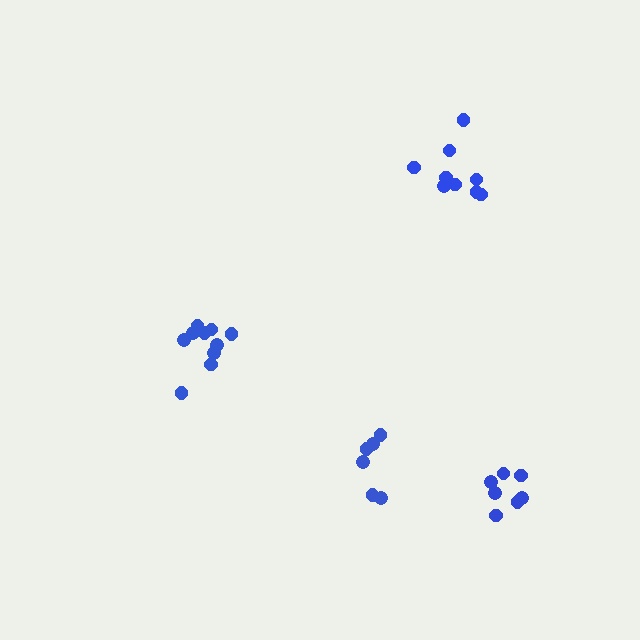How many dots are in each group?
Group 1: 6 dots, Group 2: 9 dots, Group 3: 10 dots, Group 4: 7 dots (32 total).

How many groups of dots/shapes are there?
There are 4 groups.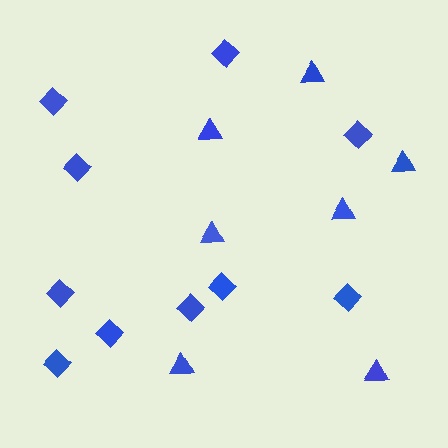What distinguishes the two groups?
There are 2 groups: one group of triangles (7) and one group of diamonds (10).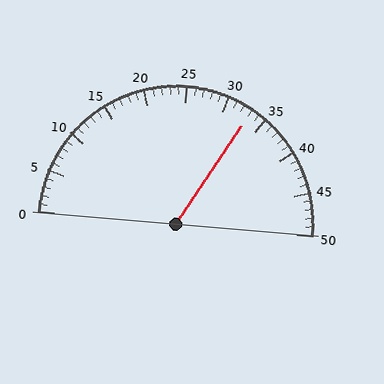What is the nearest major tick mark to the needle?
The nearest major tick mark is 35.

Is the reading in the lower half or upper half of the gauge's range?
The reading is in the upper half of the range (0 to 50).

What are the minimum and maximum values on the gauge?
The gauge ranges from 0 to 50.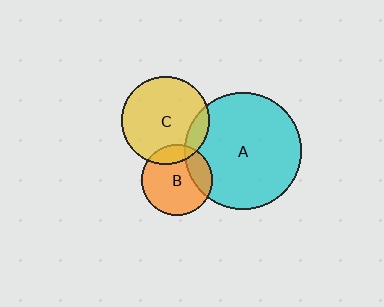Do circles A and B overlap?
Yes.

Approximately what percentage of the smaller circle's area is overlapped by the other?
Approximately 25%.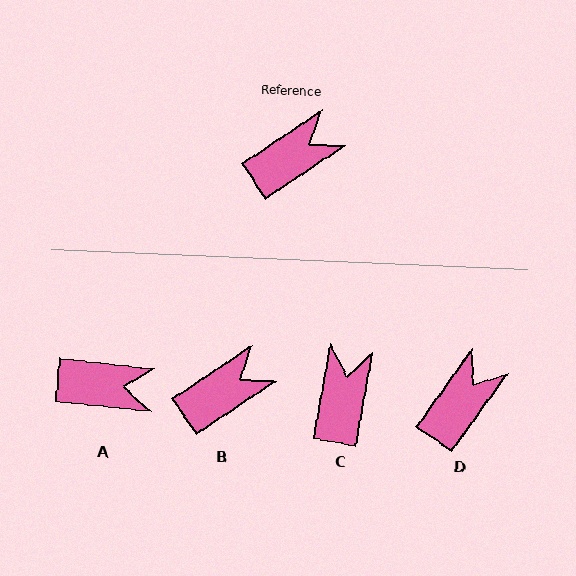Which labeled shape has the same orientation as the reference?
B.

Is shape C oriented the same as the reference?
No, it is off by about 46 degrees.